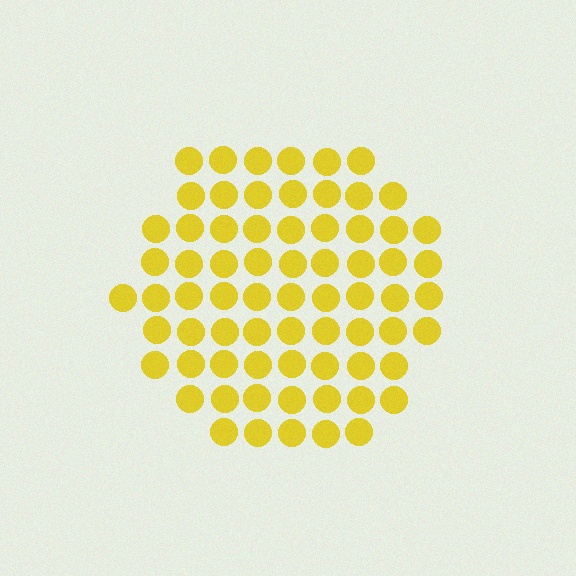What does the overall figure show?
The overall figure shows a hexagon.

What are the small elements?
The small elements are circles.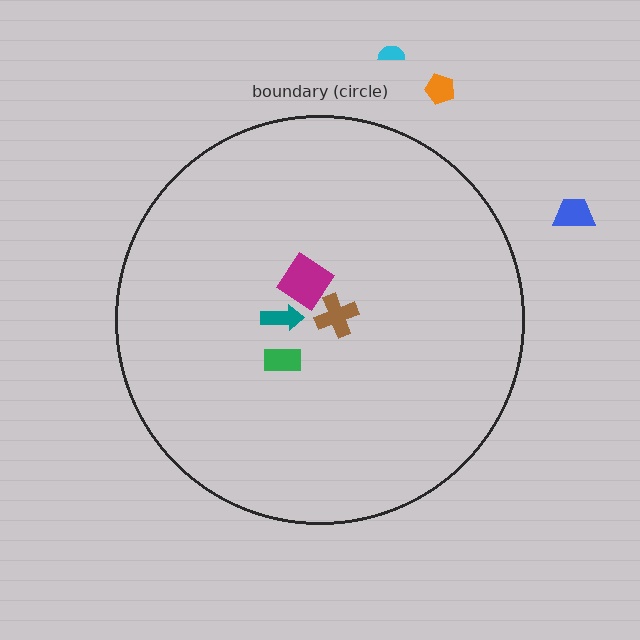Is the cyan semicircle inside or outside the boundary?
Outside.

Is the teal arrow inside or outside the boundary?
Inside.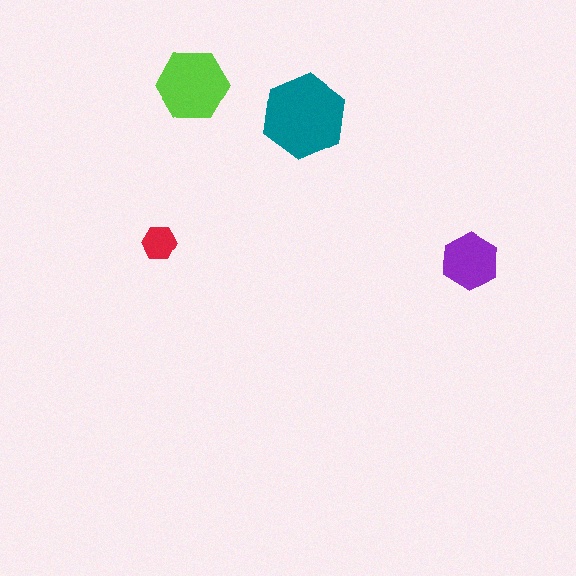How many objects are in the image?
There are 4 objects in the image.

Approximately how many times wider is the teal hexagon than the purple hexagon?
About 1.5 times wider.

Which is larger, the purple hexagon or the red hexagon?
The purple one.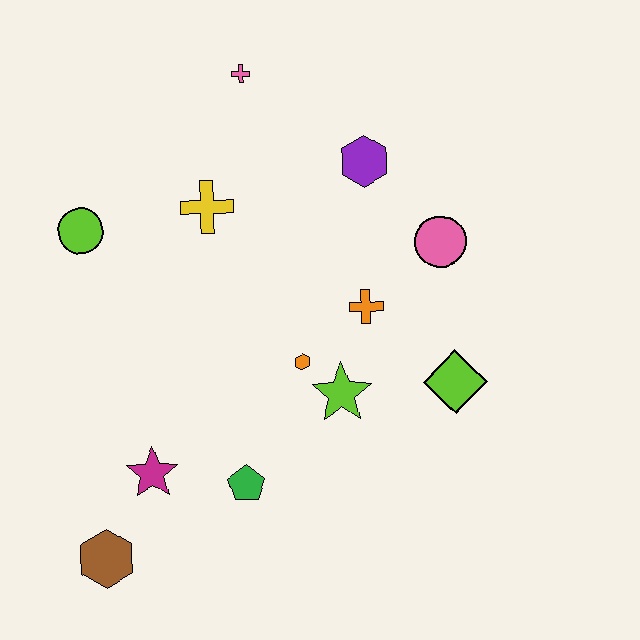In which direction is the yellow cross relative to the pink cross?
The yellow cross is below the pink cross.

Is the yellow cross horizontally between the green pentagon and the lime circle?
Yes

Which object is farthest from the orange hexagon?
The pink cross is farthest from the orange hexagon.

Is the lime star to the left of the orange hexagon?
No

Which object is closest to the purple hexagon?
The pink circle is closest to the purple hexagon.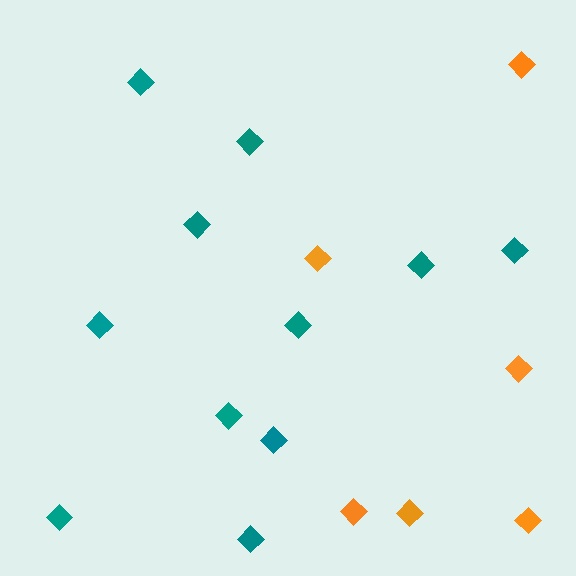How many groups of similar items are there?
There are 2 groups: one group of orange diamonds (6) and one group of teal diamonds (11).